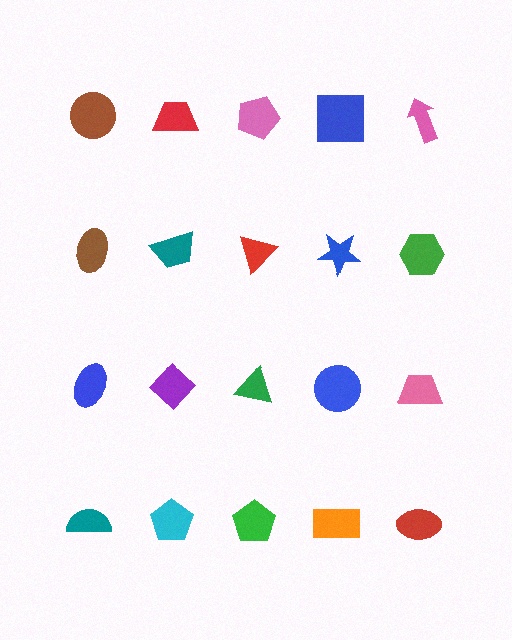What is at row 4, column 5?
A red ellipse.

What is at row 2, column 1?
A brown ellipse.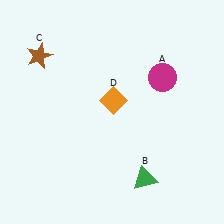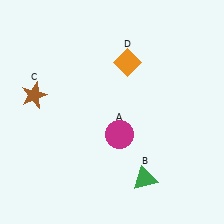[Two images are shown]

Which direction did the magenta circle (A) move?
The magenta circle (A) moved down.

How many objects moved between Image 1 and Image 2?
3 objects moved between the two images.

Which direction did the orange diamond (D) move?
The orange diamond (D) moved up.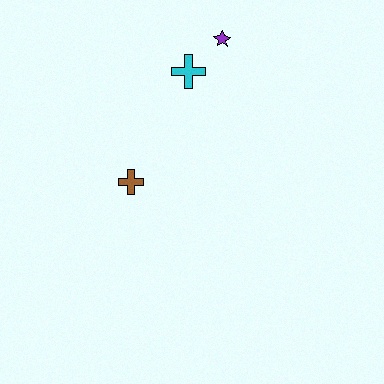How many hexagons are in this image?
There are no hexagons.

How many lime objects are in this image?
There are no lime objects.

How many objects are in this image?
There are 3 objects.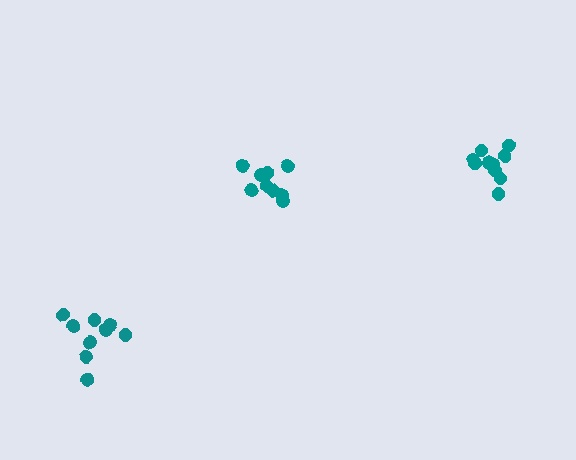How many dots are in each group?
Group 1: 9 dots, Group 2: 10 dots, Group 3: 9 dots (28 total).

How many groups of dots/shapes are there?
There are 3 groups.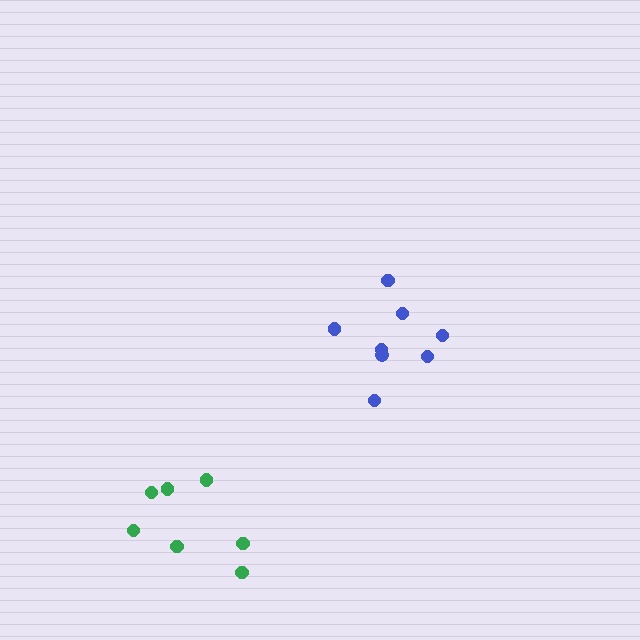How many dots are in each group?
Group 1: 8 dots, Group 2: 7 dots (15 total).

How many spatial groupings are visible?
There are 2 spatial groupings.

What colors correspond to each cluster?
The clusters are colored: blue, green.